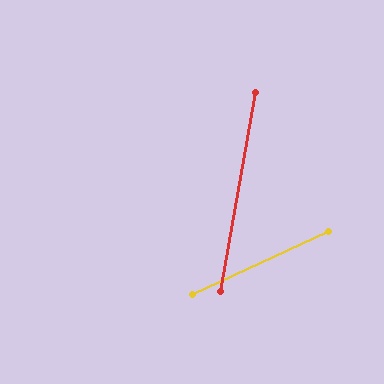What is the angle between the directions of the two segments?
Approximately 55 degrees.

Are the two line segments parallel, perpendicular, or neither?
Neither parallel nor perpendicular — they differ by about 55°.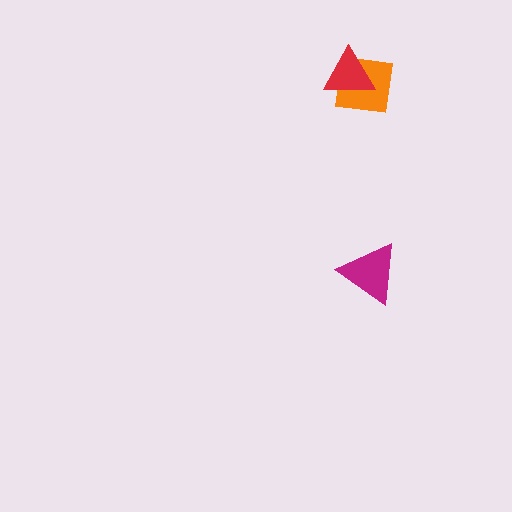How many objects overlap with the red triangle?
1 object overlaps with the red triangle.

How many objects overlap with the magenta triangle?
0 objects overlap with the magenta triangle.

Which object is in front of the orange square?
The red triangle is in front of the orange square.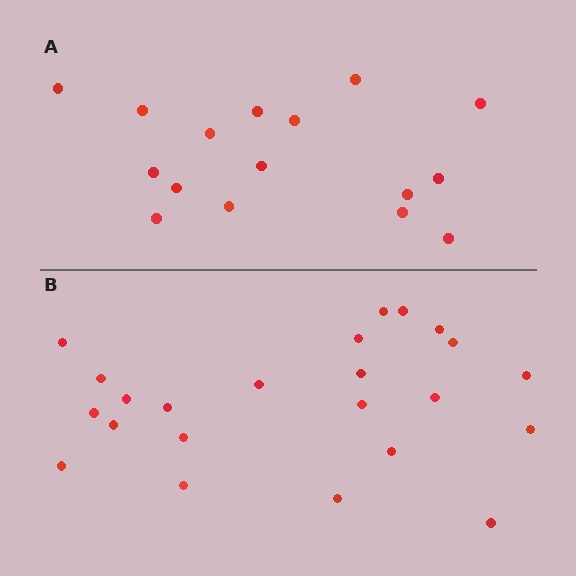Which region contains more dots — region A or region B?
Region B (the bottom region) has more dots.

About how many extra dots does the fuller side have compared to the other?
Region B has roughly 8 or so more dots than region A.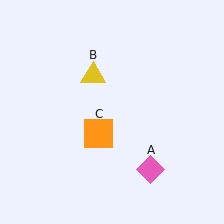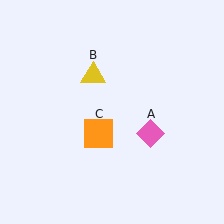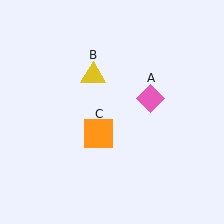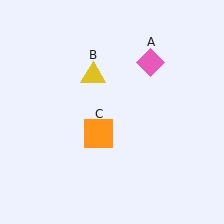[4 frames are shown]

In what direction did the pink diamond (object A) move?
The pink diamond (object A) moved up.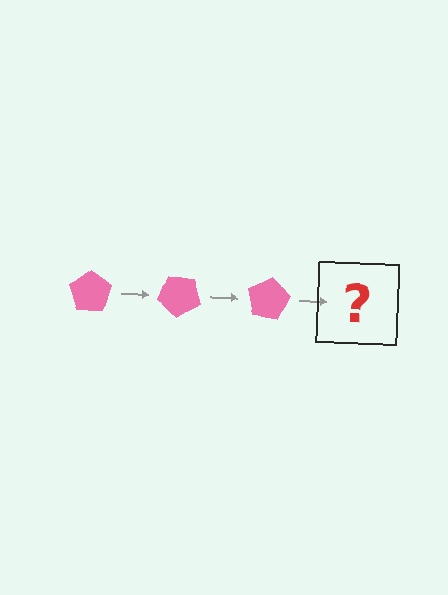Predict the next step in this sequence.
The next step is a pink pentagon rotated 120 degrees.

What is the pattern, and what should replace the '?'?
The pattern is that the pentagon rotates 40 degrees each step. The '?' should be a pink pentagon rotated 120 degrees.